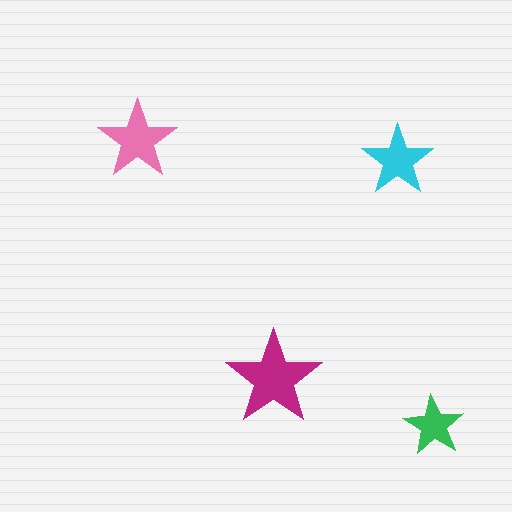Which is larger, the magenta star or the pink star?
The magenta one.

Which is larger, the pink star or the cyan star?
The pink one.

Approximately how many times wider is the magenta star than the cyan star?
About 1.5 times wider.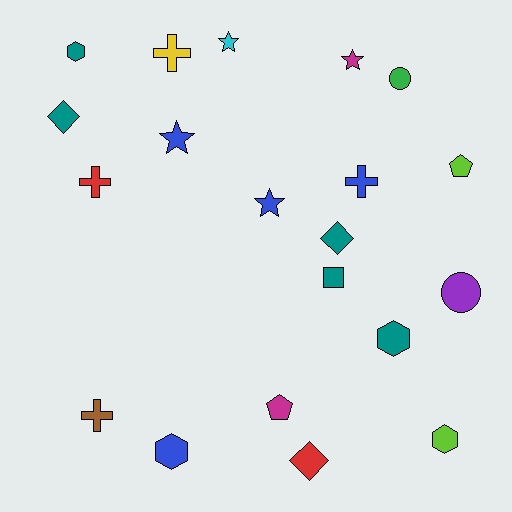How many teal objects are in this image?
There are 5 teal objects.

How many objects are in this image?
There are 20 objects.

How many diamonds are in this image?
There are 3 diamonds.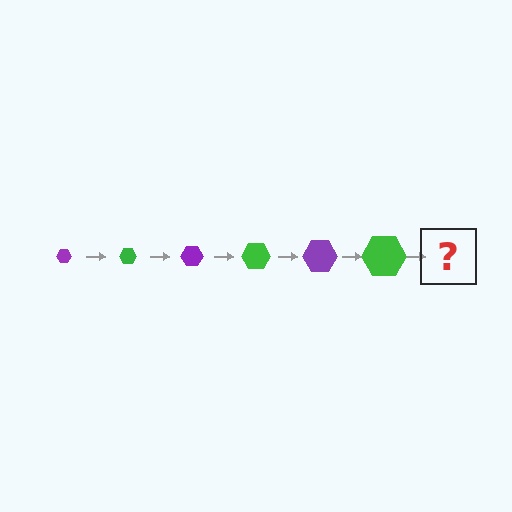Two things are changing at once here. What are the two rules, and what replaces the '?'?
The two rules are that the hexagon grows larger each step and the color cycles through purple and green. The '?' should be a purple hexagon, larger than the previous one.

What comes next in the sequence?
The next element should be a purple hexagon, larger than the previous one.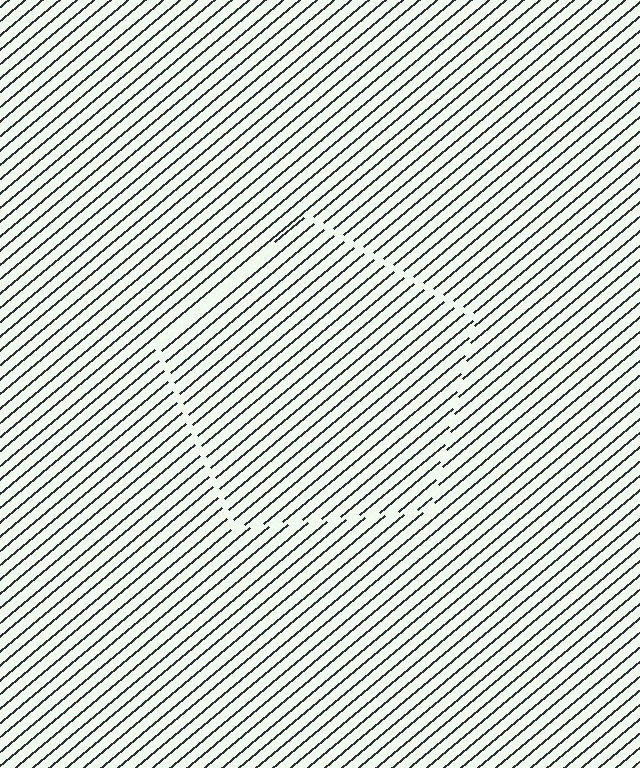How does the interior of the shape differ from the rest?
The interior of the shape contains the same grating, shifted by half a period — the contour is defined by the phase discontinuity where line-ends from the inner and outer gratings abut.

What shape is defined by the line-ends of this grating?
An illusory pentagon. The interior of the shape contains the same grating, shifted by half a period — the contour is defined by the phase discontinuity where line-ends from the inner and outer gratings abut.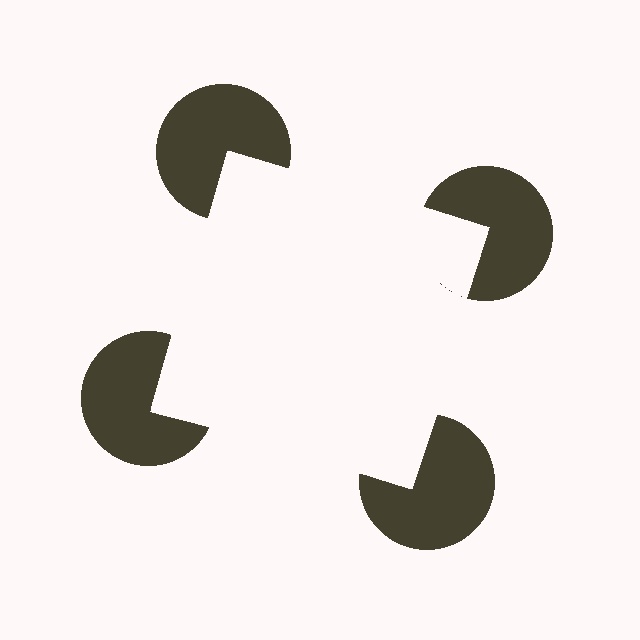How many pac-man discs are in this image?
There are 4 — one at each vertex of the illusory square.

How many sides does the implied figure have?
4 sides.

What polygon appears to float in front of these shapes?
An illusory square — its edges are inferred from the aligned wedge cuts in the pac-man discs, not physically drawn.